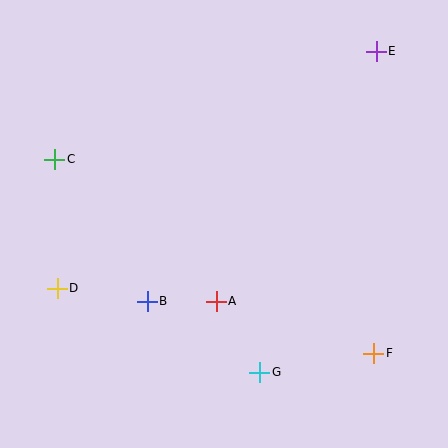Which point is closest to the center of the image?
Point A at (216, 301) is closest to the center.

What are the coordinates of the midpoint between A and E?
The midpoint between A and E is at (296, 176).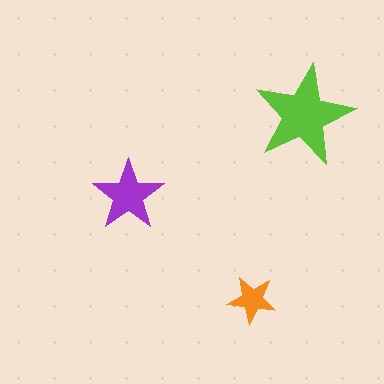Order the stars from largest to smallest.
the lime one, the purple one, the orange one.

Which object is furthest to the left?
The purple star is leftmost.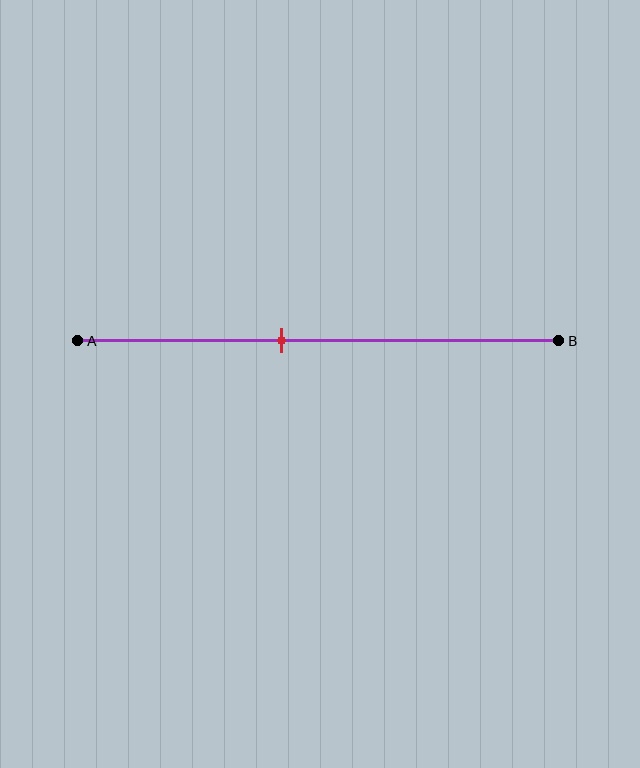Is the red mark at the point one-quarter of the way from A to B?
No, the mark is at about 40% from A, not at the 25% one-quarter point.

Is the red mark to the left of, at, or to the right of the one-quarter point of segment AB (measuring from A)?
The red mark is to the right of the one-quarter point of segment AB.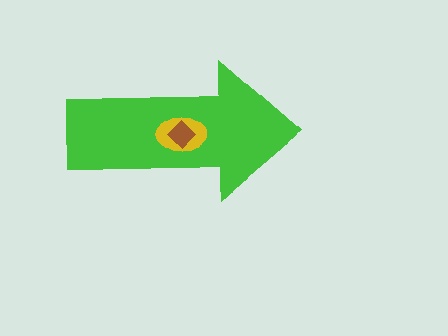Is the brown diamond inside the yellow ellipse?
Yes.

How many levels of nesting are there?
3.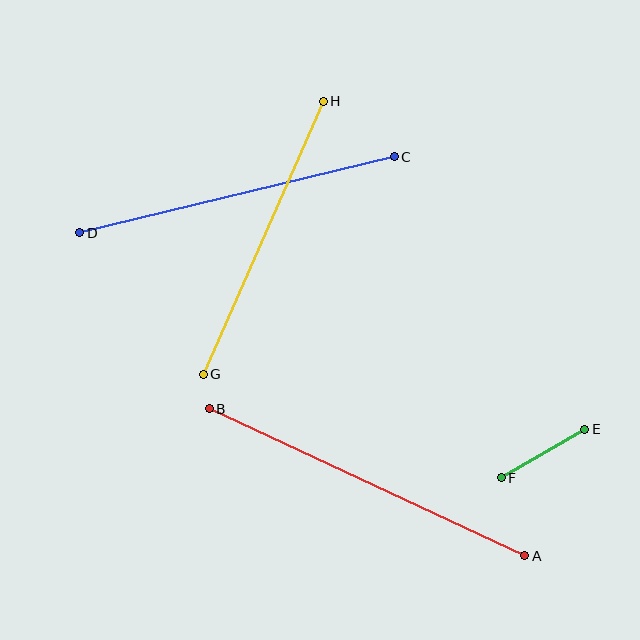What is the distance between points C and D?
The distance is approximately 324 pixels.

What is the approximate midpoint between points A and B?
The midpoint is at approximately (367, 482) pixels.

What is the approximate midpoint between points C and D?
The midpoint is at approximately (237, 195) pixels.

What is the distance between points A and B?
The distance is approximately 348 pixels.